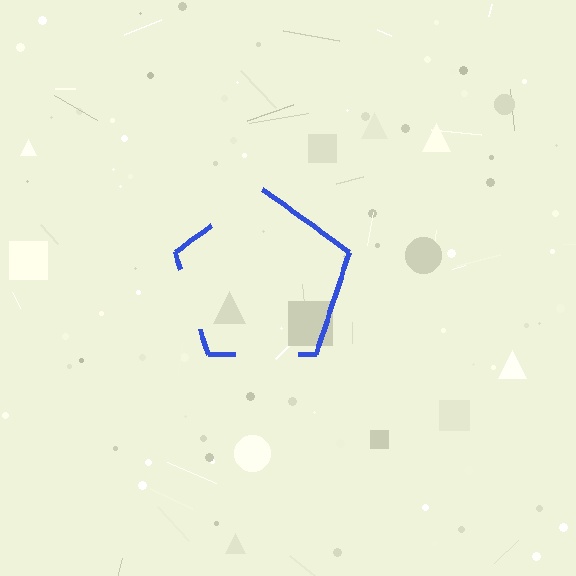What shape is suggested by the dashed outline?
The dashed outline suggests a pentagon.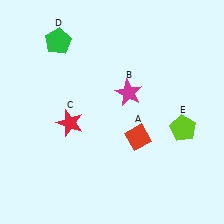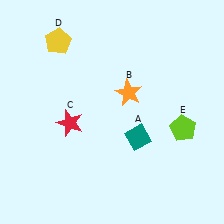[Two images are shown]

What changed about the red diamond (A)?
In Image 1, A is red. In Image 2, it changed to teal.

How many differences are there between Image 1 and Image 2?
There are 3 differences between the two images.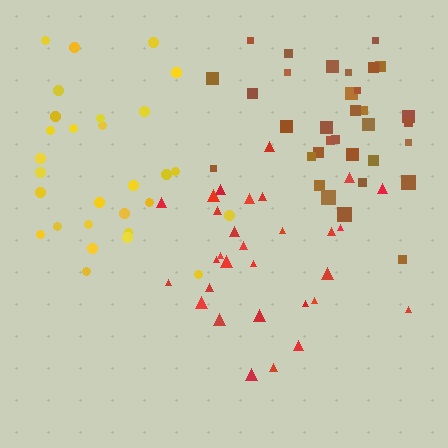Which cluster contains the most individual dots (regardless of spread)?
Brown (34).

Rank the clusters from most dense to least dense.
brown, red, yellow.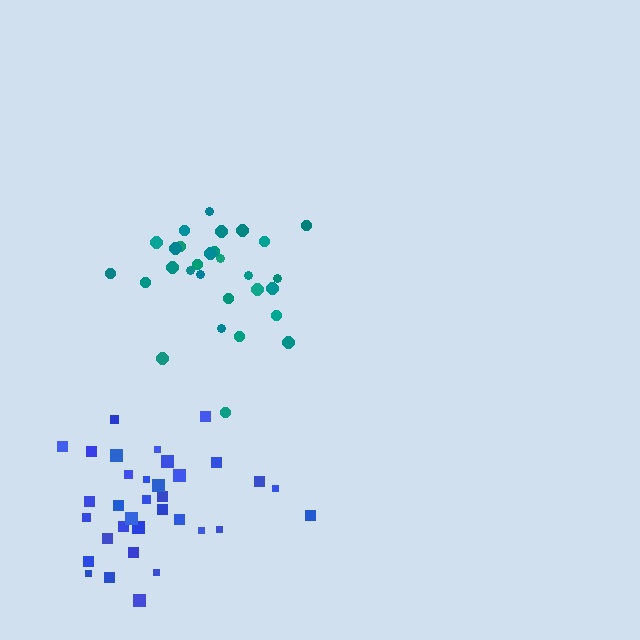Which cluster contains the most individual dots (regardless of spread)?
Blue (34).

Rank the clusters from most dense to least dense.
teal, blue.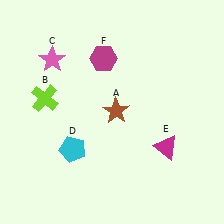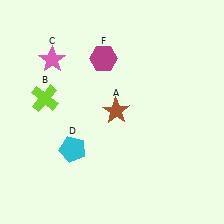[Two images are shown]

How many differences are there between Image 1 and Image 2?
There is 1 difference between the two images.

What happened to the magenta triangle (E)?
The magenta triangle (E) was removed in Image 2. It was in the bottom-right area of Image 1.